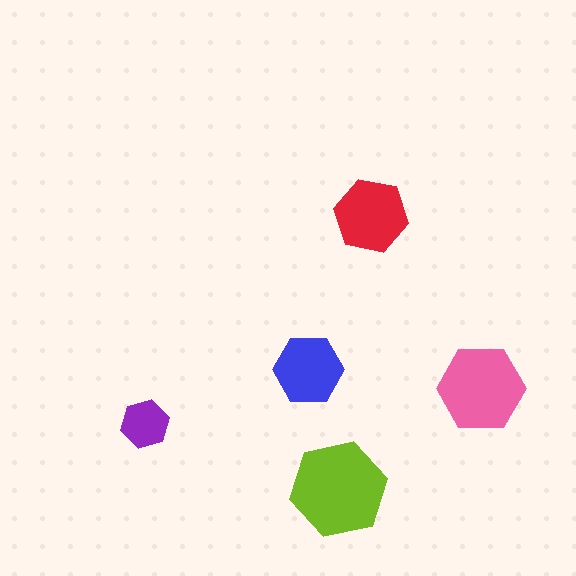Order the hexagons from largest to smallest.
the lime one, the pink one, the red one, the blue one, the purple one.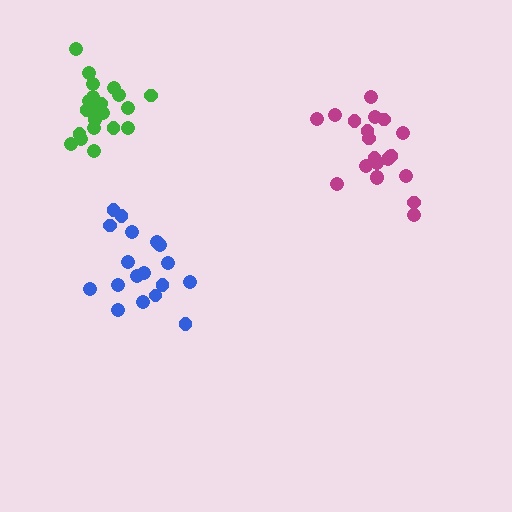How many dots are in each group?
Group 1: 21 dots, Group 2: 21 dots, Group 3: 18 dots (60 total).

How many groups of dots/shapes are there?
There are 3 groups.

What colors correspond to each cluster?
The clusters are colored: green, magenta, blue.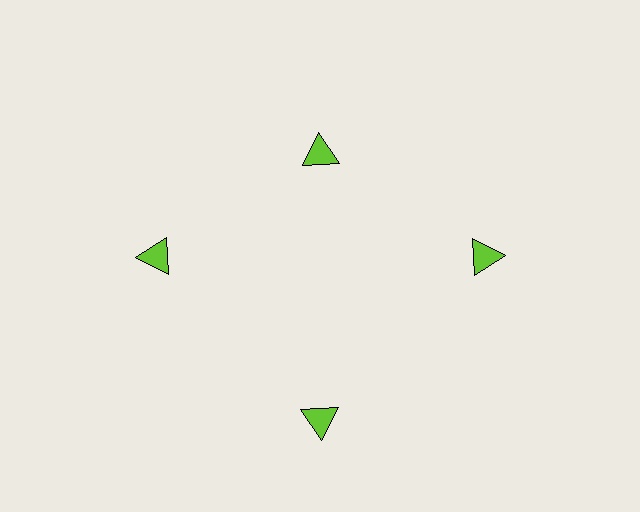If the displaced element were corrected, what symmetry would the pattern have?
It would have 4-fold rotational symmetry — the pattern would map onto itself every 90 degrees.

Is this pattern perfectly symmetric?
No. The 4 lime triangles are arranged in a ring, but one element near the 12 o'clock position is pulled inward toward the center, breaking the 4-fold rotational symmetry.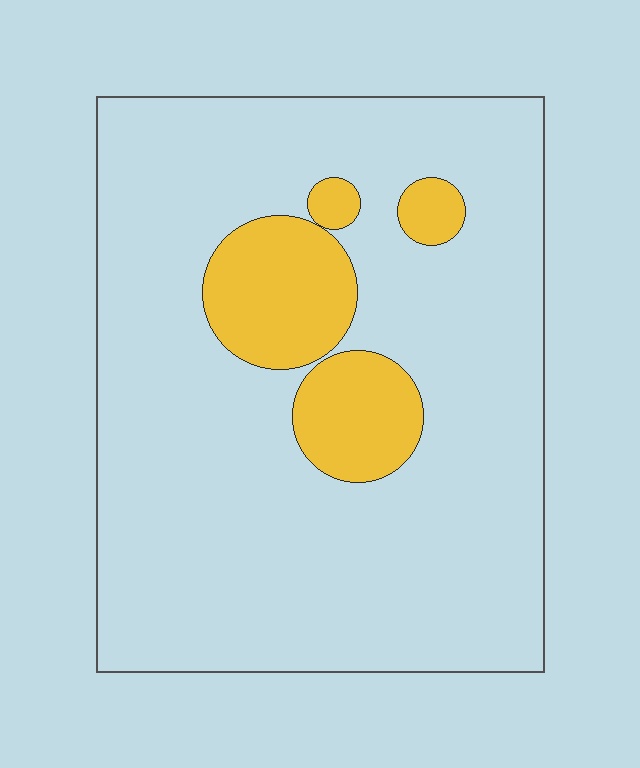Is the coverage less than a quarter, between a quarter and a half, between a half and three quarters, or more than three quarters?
Less than a quarter.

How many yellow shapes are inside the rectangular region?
4.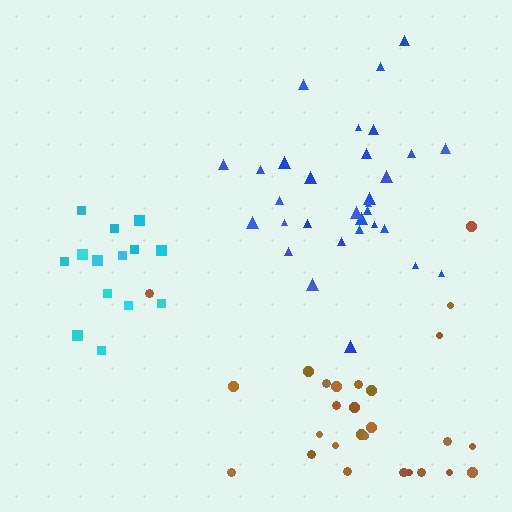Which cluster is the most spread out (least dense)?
Brown.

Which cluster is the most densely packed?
Cyan.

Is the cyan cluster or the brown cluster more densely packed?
Cyan.